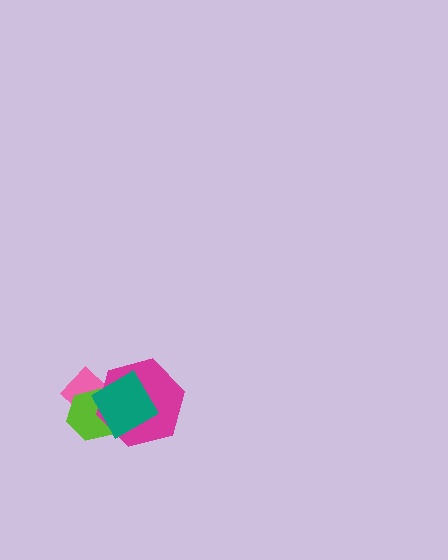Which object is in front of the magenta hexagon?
The teal diamond is in front of the magenta hexagon.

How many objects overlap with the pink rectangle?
3 objects overlap with the pink rectangle.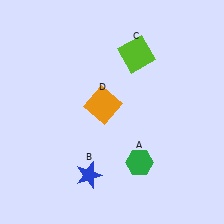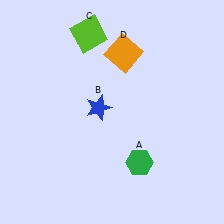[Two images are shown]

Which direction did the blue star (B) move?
The blue star (B) moved up.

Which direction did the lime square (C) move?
The lime square (C) moved left.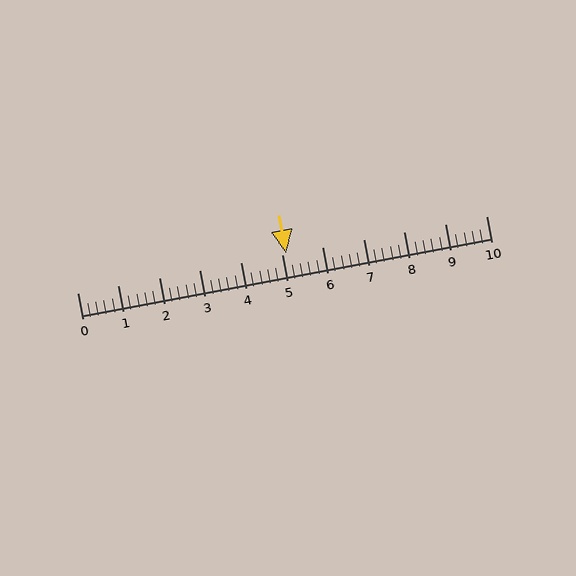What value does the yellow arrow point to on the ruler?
The yellow arrow points to approximately 5.1.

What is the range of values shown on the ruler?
The ruler shows values from 0 to 10.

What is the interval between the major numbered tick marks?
The major tick marks are spaced 1 units apart.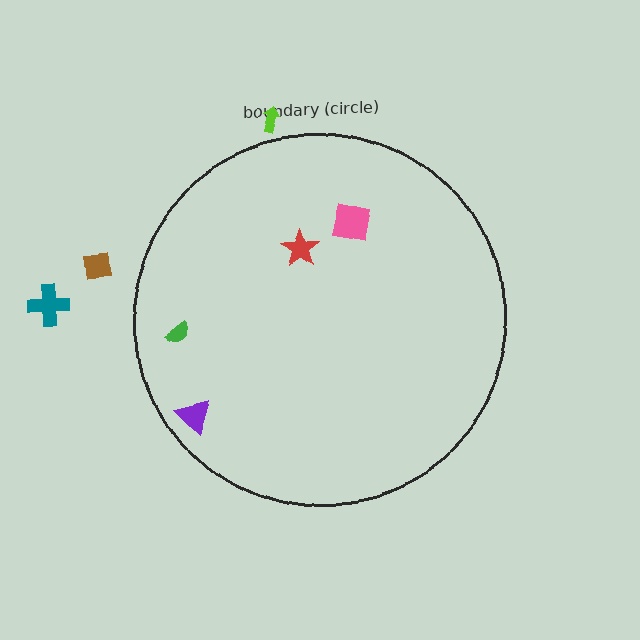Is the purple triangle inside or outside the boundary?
Inside.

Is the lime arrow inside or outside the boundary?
Outside.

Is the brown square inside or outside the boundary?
Outside.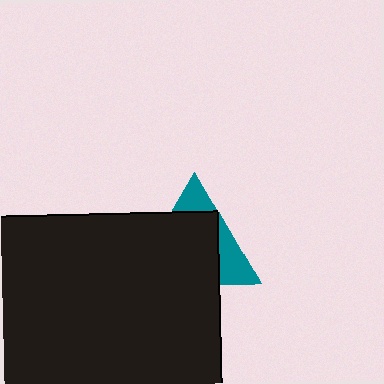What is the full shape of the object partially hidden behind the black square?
The partially hidden object is a teal triangle.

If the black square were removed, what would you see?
You would see the complete teal triangle.